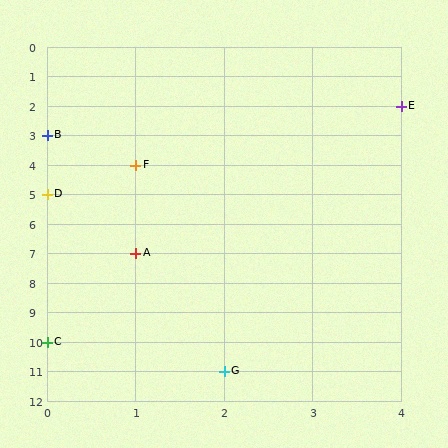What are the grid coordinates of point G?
Point G is at grid coordinates (2, 11).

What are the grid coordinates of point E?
Point E is at grid coordinates (4, 2).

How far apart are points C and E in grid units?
Points C and E are 4 columns and 8 rows apart (about 8.9 grid units diagonally).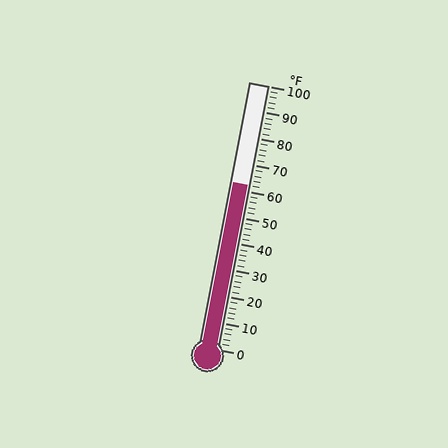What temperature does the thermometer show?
The thermometer shows approximately 62°F.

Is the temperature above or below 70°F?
The temperature is below 70°F.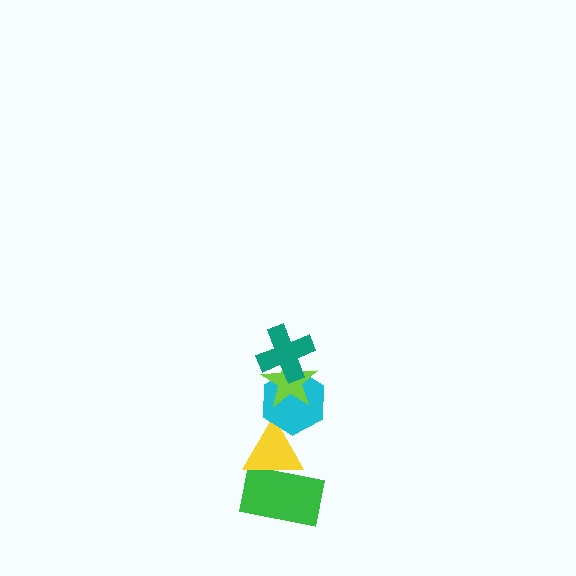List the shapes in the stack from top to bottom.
From top to bottom: the teal cross, the lime star, the cyan hexagon, the yellow triangle, the green rectangle.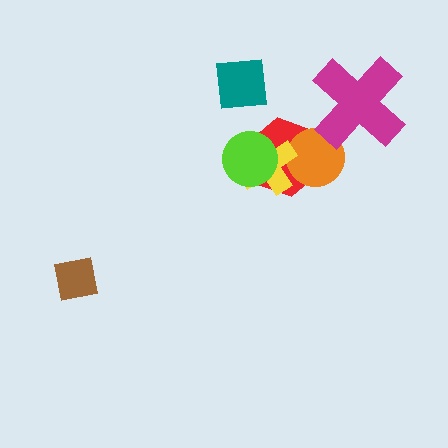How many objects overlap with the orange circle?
3 objects overlap with the orange circle.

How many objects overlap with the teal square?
0 objects overlap with the teal square.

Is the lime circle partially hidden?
No, no other shape covers it.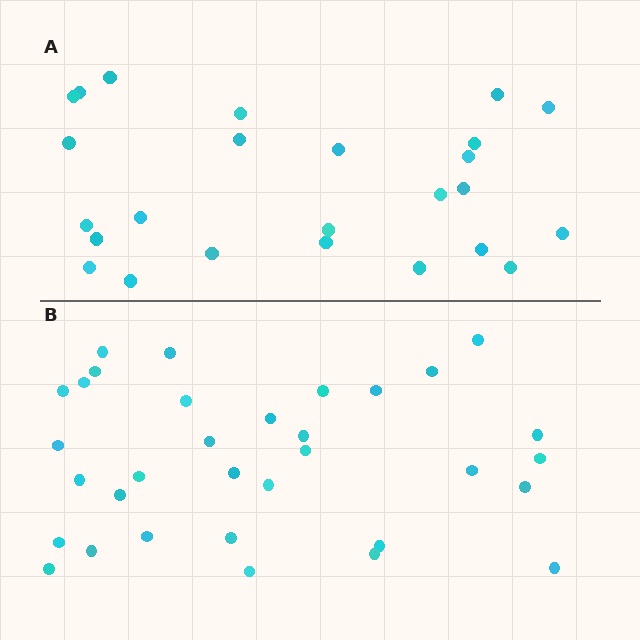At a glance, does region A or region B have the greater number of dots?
Region B (the bottom region) has more dots.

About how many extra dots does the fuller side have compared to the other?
Region B has roughly 8 or so more dots than region A.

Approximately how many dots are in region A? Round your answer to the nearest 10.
About 20 dots. (The exact count is 25, which rounds to 20.)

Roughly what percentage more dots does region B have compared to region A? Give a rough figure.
About 30% more.